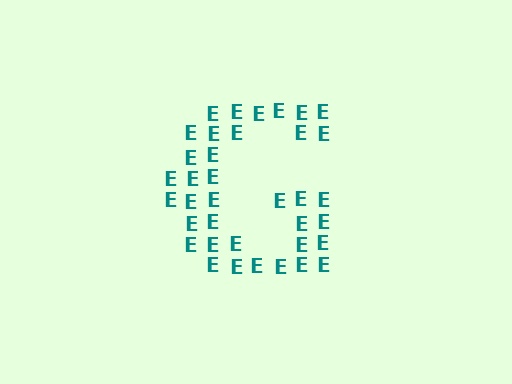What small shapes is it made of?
It is made of small letter E's.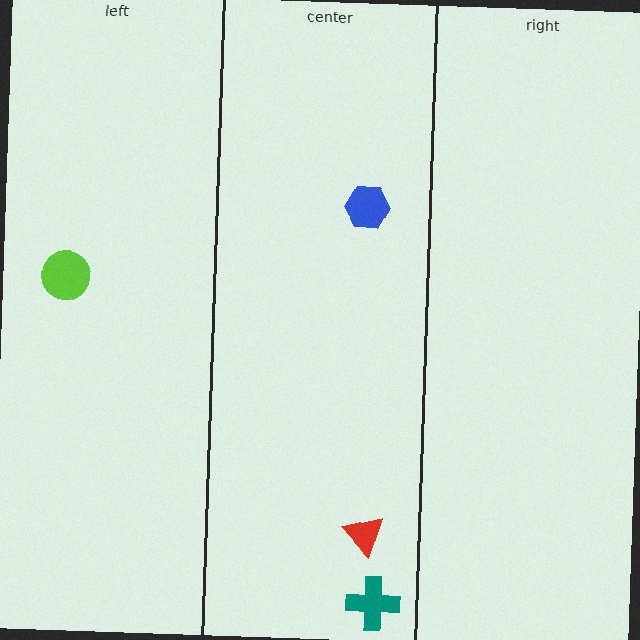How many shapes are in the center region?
3.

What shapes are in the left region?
The lime circle.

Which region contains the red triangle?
The center region.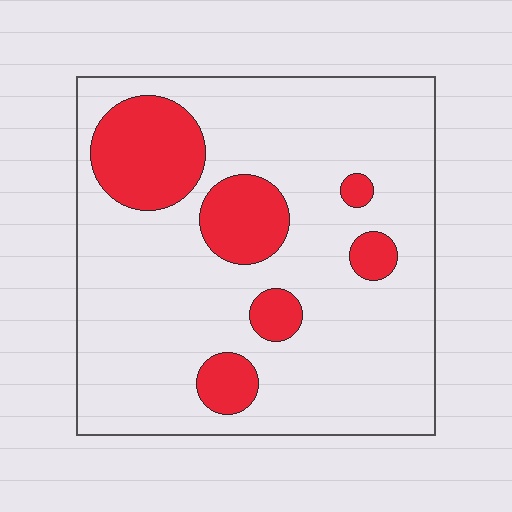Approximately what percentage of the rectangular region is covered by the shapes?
Approximately 20%.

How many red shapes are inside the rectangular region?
6.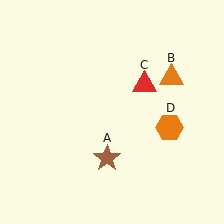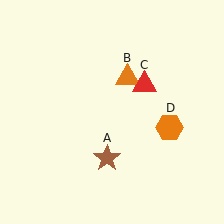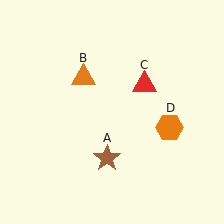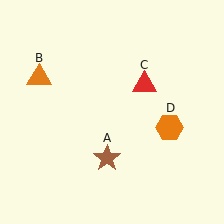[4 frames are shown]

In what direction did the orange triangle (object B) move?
The orange triangle (object B) moved left.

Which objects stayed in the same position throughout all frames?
Brown star (object A) and red triangle (object C) and orange hexagon (object D) remained stationary.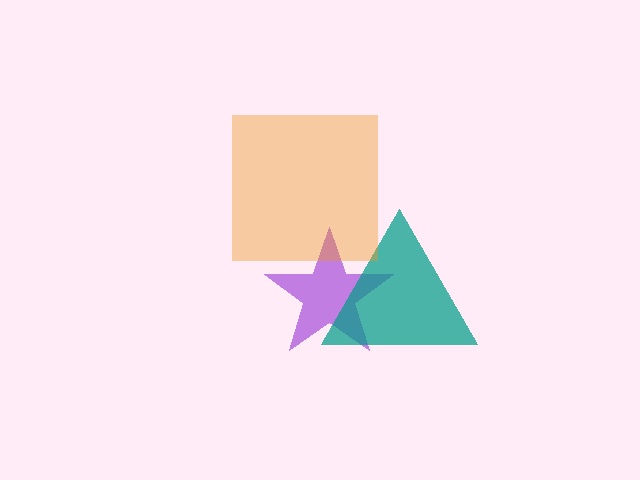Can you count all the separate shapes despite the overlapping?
Yes, there are 3 separate shapes.